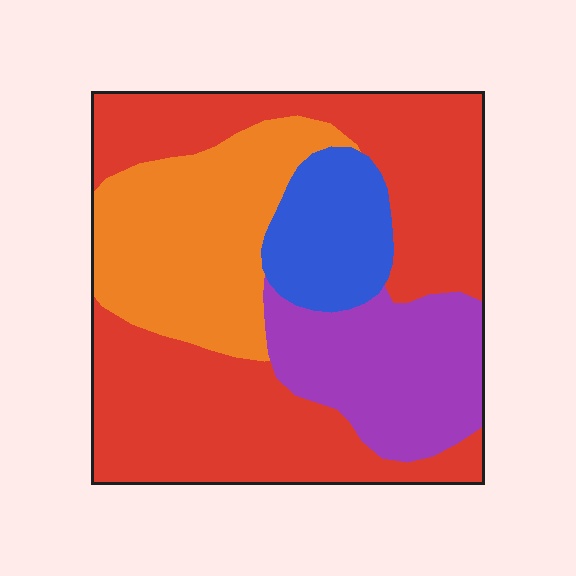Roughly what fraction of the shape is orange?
Orange takes up about one quarter (1/4) of the shape.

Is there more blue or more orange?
Orange.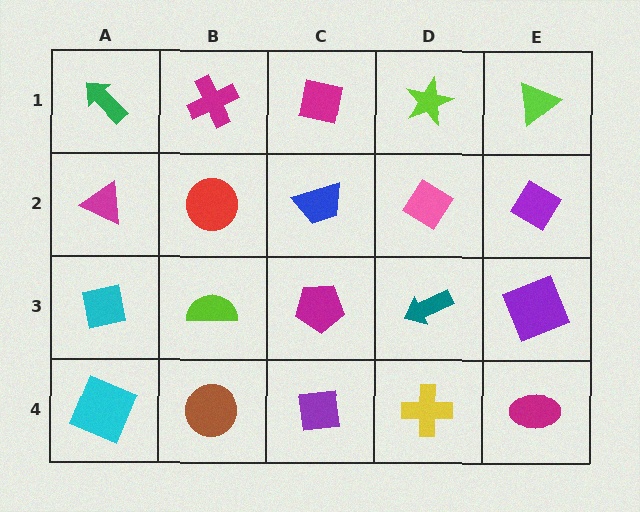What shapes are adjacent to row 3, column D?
A pink diamond (row 2, column D), a yellow cross (row 4, column D), a magenta pentagon (row 3, column C), a purple square (row 3, column E).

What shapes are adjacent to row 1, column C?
A blue trapezoid (row 2, column C), a magenta cross (row 1, column B), a lime star (row 1, column D).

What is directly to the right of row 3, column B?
A magenta pentagon.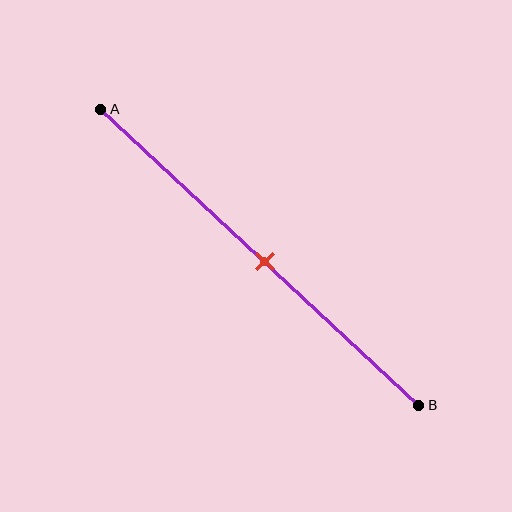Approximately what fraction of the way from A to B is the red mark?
The red mark is approximately 50% of the way from A to B.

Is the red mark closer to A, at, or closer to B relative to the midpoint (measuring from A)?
The red mark is approximately at the midpoint of segment AB.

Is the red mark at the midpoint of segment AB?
Yes, the mark is approximately at the midpoint.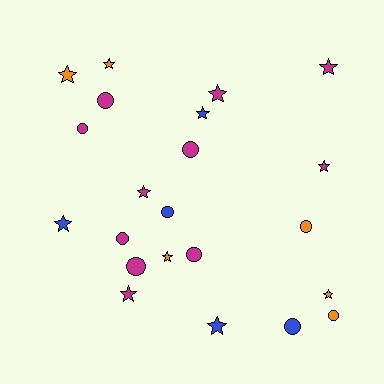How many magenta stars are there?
There are 5 magenta stars.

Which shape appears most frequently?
Star, with 12 objects.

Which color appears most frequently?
Magenta, with 11 objects.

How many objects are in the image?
There are 22 objects.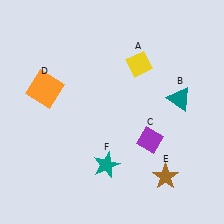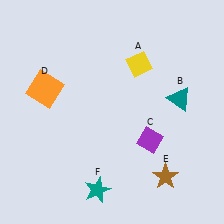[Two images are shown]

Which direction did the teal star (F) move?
The teal star (F) moved down.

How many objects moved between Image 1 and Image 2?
1 object moved between the two images.